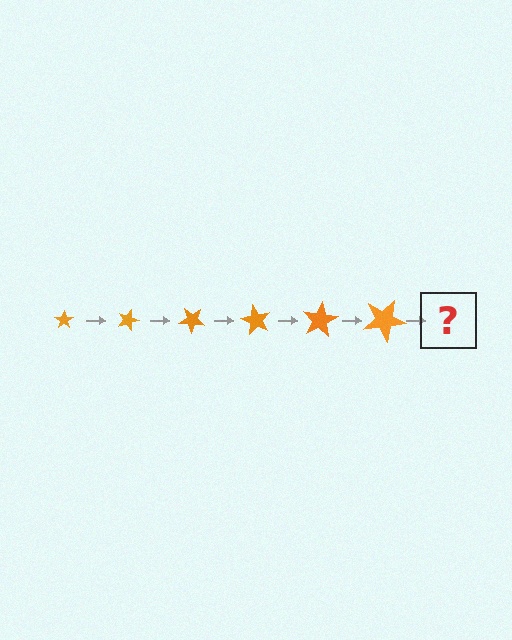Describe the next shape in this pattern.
It should be a star, larger than the previous one and rotated 120 degrees from the start.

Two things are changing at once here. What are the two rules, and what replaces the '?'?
The two rules are that the star grows larger each step and it rotates 20 degrees each step. The '?' should be a star, larger than the previous one and rotated 120 degrees from the start.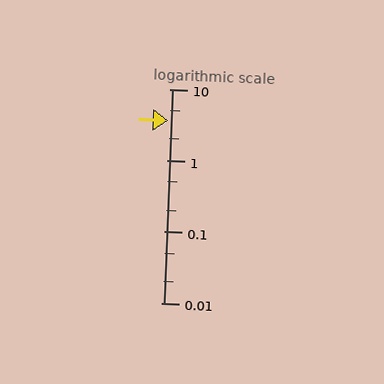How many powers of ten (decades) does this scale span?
The scale spans 3 decades, from 0.01 to 10.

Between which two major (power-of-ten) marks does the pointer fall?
The pointer is between 1 and 10.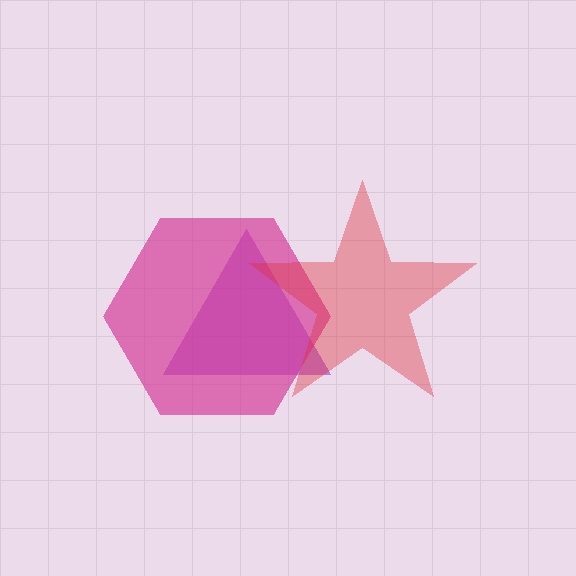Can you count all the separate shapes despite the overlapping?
Yes, there are 3 separate shapes.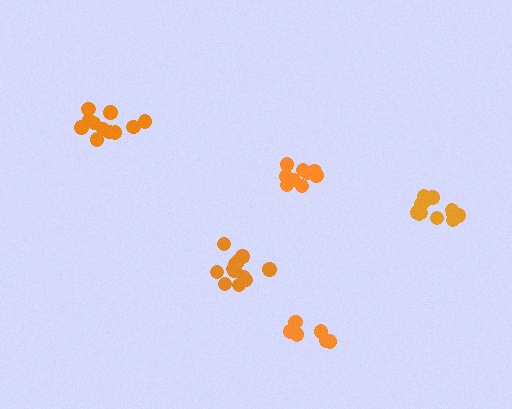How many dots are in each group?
Group 1: 12 dots, Group 2: 12 dots, Group 3: 11 dots, Group 4: 9 dots, Group 5: 6 dots (50 total).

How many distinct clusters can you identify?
There are 5 distinct clusters.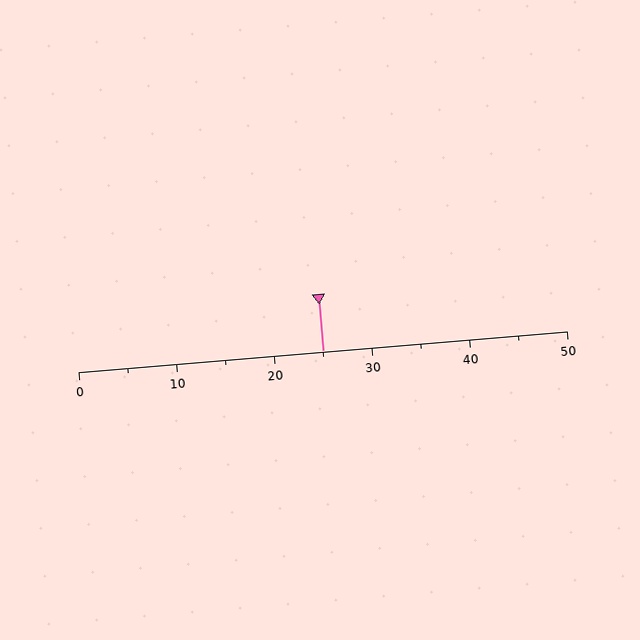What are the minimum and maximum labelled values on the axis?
The axis runs from 0 to 50.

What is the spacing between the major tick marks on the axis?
The major ticks are spaced 10 apart.